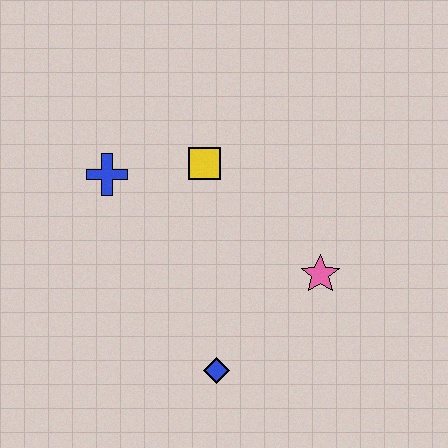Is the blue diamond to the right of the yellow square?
Yes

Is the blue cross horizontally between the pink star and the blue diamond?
No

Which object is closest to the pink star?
The blue diamond is closest to the pink star.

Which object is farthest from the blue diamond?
The blue cross is farthest from the blue diamond.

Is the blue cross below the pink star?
No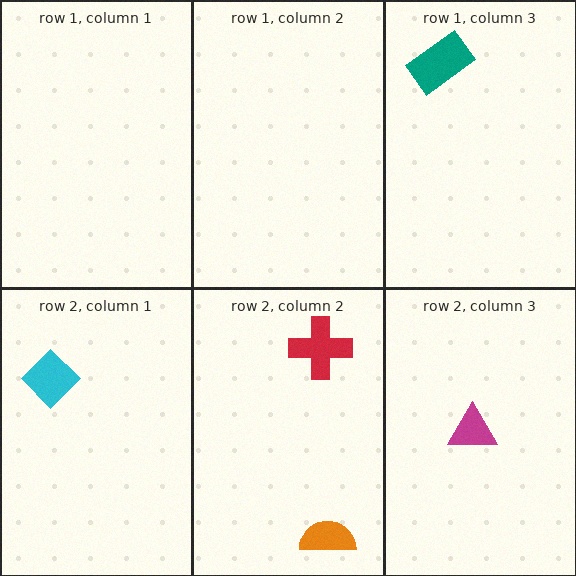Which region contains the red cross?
The row 2, column 2 region.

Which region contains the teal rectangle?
The row 1, column 3 region.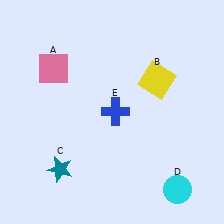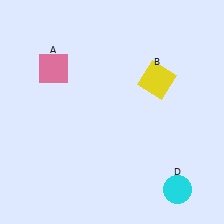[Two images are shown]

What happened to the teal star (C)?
The teal star (C) was removed in Image 2. It was in the bottom-left area of Image 1.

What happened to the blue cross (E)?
The blue cross (E) was removed in Image 2. It was in the top-right area of Image 1.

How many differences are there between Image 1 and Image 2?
There are 2 differences between the two images.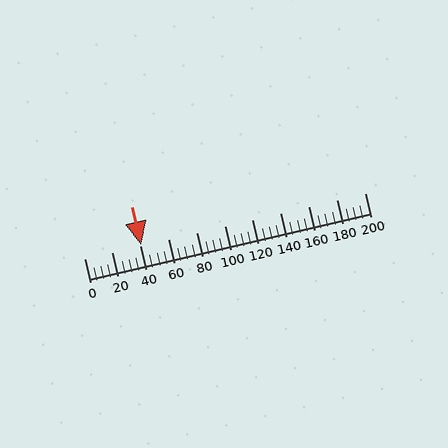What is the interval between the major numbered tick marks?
The major tick marks are spaced 20 units apart.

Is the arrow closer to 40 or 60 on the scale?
The arrow is closer to 40.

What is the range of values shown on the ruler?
The ruler shows values from 0 to 200.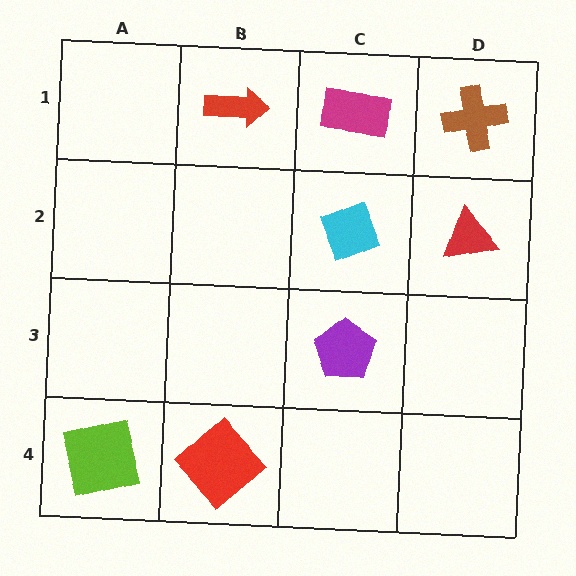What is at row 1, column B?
A red arrow.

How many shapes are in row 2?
2 shapes.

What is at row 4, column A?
A lime square.